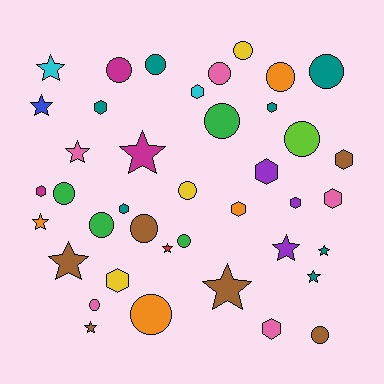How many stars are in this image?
There are 12 stars.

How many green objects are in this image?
There are 4 green objects.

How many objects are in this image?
There are 40 objects.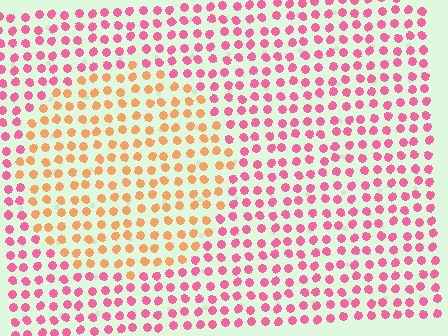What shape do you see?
I see a circle.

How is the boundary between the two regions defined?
The boundary is defined purely by a slight shift in hue (about 52 degrees). Spacing, size, and orientation are identical on both sides.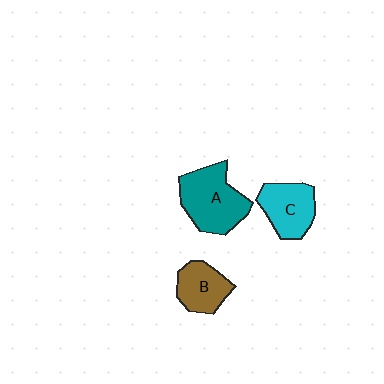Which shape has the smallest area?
Shape B (brown).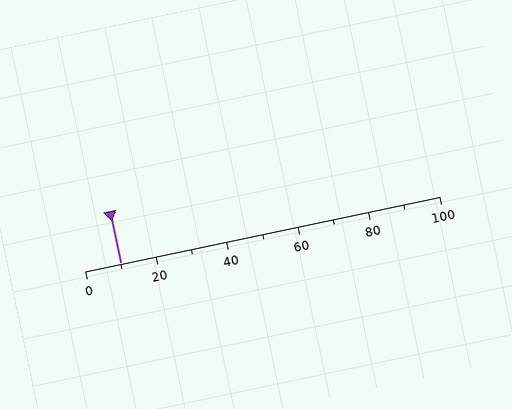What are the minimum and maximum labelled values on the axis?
The axis runs from 0 to 100.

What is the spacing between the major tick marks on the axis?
The major ticks are spaced 20 apart.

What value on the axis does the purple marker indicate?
The marker indicates approximately 10.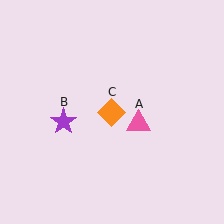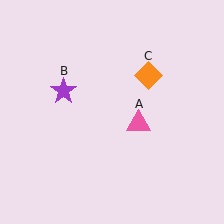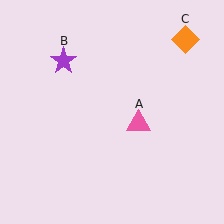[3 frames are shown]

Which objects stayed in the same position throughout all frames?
Pink triangle (object A) remained stationary.